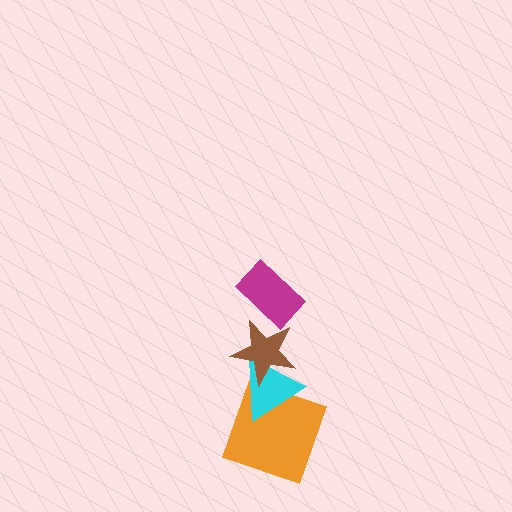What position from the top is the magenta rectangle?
The magenta rectangle is 1st from the top.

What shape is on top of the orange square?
The cyan triangle is on top of the orange square.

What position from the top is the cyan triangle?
The cyan triangle is 3rd from the top.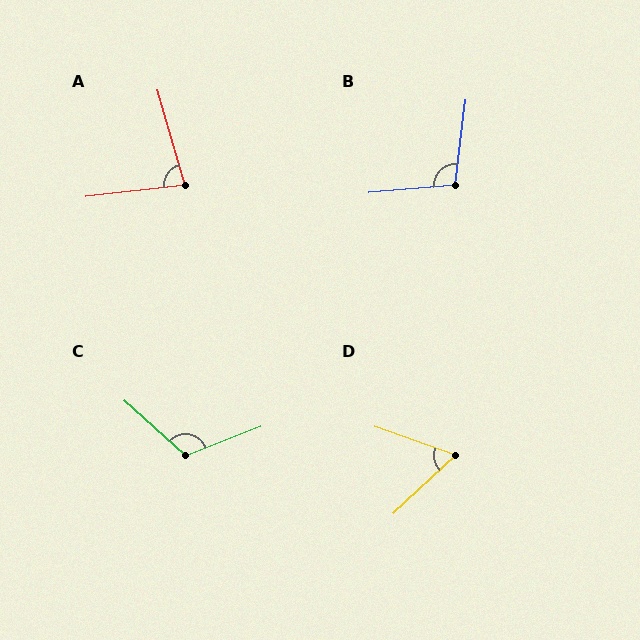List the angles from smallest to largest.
D (63°), A (81°), B (102°), C (116°).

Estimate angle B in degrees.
Approximately 102 degrees.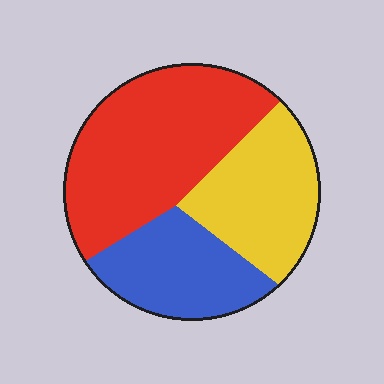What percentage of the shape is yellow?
Yellow covers 29% of the shape.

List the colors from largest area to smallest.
From largest to smallest: red, yellow, blue.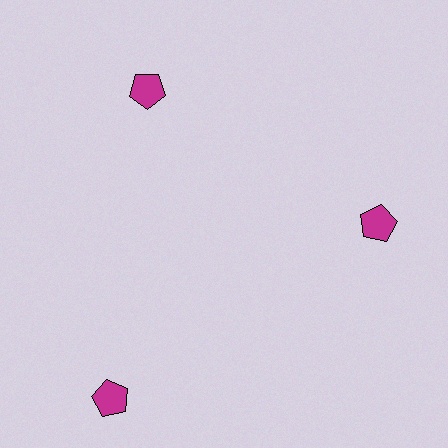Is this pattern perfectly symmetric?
No. The 3 magenta pentagons are arranged in a ring, but one element near the 7 o'clock position is pushed outward from the center, breaking the 3-fold rotational symmetry.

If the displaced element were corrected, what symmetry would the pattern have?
It would have 3-fold rotational symmetry — the pattern would map onto itself every 120 degrees.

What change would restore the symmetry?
The symmetry would be restored by moving it inward, back onto the ring so that all 3 pentagons sit at equal angles and equal distance from the center.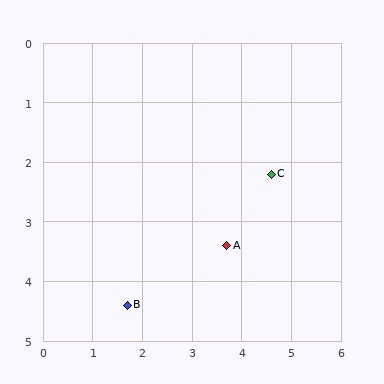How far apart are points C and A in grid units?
Points C and A are about 1.5 grid units apart.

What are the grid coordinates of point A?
Point A is at approximately (3.7, 3.4).